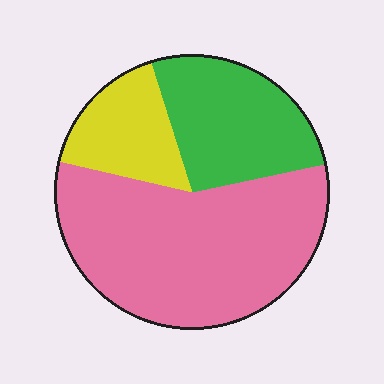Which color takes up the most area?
Pink, at roughly 55%.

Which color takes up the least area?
Yellow, at roughly 15%.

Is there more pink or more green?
Pink.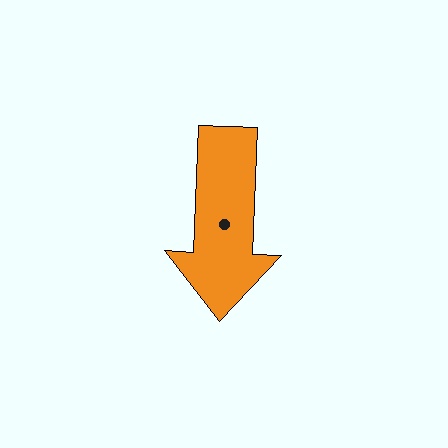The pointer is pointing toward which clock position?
Roughly 6 o'clock.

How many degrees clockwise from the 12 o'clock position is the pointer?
Approximately 182 degrees.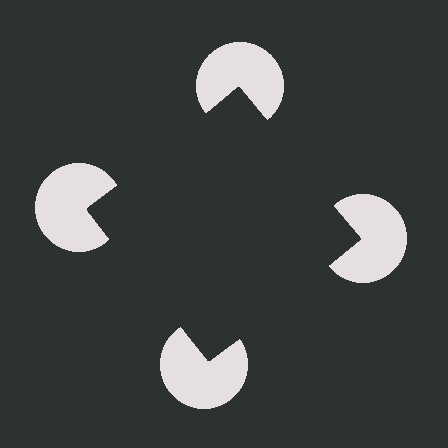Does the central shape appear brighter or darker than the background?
It typically appears slightly darker than the background, even though no actual brightness change is drawn.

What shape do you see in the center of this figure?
An illusory square — its edges are inferred from the aligned wedge cuts in the pac-man discs, not physically drawn.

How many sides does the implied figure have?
4 sides.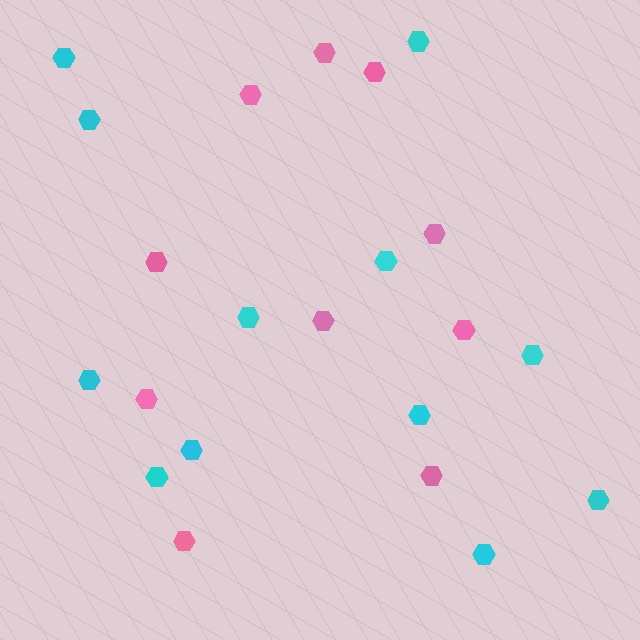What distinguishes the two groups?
There are 2 groups: one group of cyan hexagons (12) and one group of pink hexagons (10).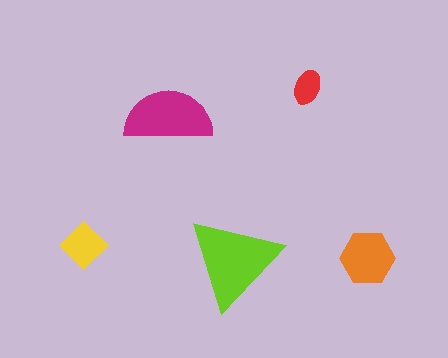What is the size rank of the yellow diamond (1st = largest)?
4th.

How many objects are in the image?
There are 5 objects in the image.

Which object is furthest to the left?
The yellow diamond is leftmost.